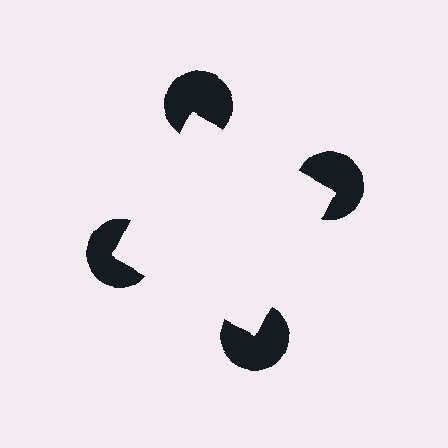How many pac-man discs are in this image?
There are 4 — one at each vertex of the illusory square.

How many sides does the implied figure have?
4 sides.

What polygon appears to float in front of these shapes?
An illusory square — its edges are inferred from the aligned wedge cuts in the pac-man discs, not physically drawn.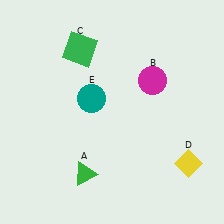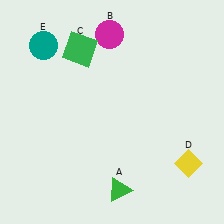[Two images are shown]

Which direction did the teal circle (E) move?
The teal circle (E) moved up.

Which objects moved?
The objects that moved are: the green triangle (A), the magenta circle (B), the teal circle (E).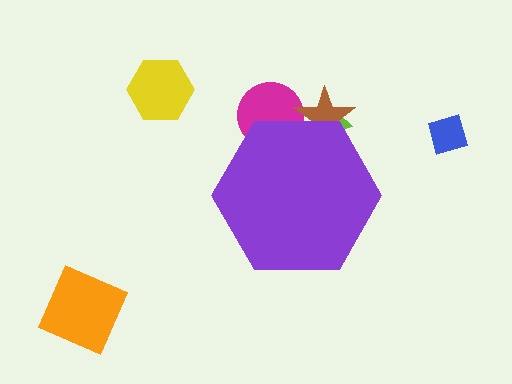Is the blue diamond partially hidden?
No, the blue diamond is fully visible.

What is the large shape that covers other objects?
A purple hexagon.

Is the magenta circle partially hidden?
Yes, the magenta circle is partially hidden behind the purple hexagon.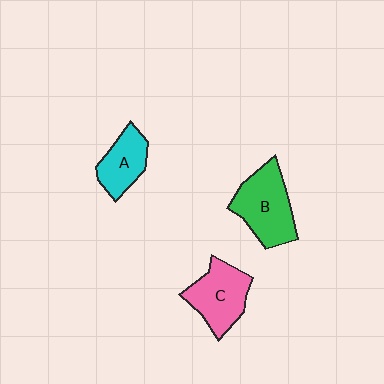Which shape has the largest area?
Shape B (green).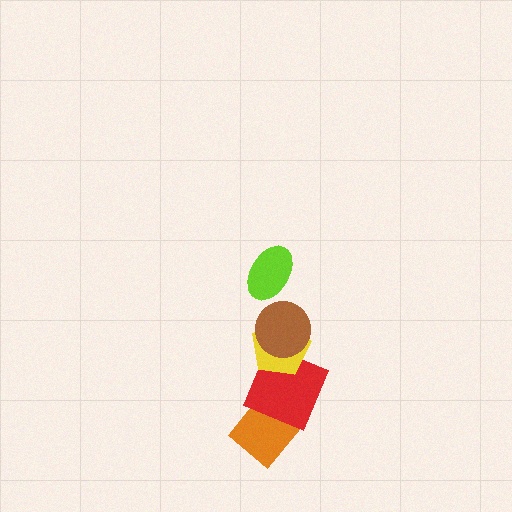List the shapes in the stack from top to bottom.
From top to bottom: the lime ellipse, the brown circle, the yellow pentagon, the red square, the orange diamond.